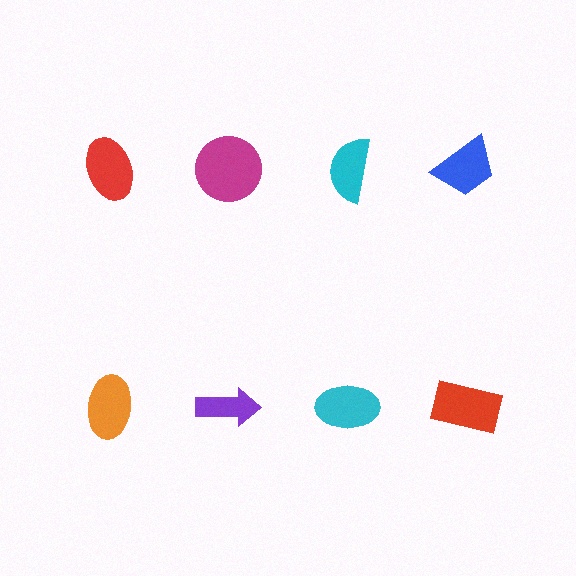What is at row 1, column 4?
A blue trapezoid.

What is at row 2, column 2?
A purple arrow.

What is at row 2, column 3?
A cyan ellipse.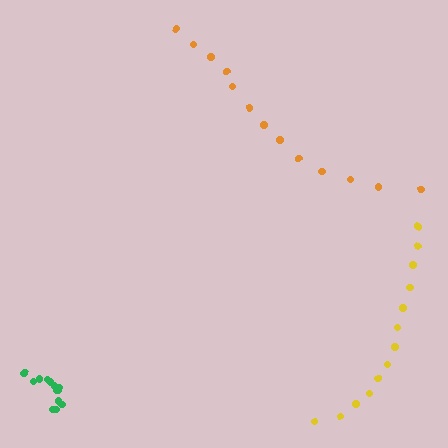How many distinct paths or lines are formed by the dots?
There are 3 distinct paths.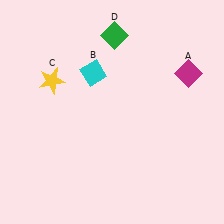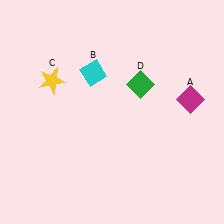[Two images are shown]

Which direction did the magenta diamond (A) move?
The magenta diamond (A) moved down.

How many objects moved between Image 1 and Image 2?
2 objects moved between the two images.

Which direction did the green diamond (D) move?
The green diamond (D) moved down.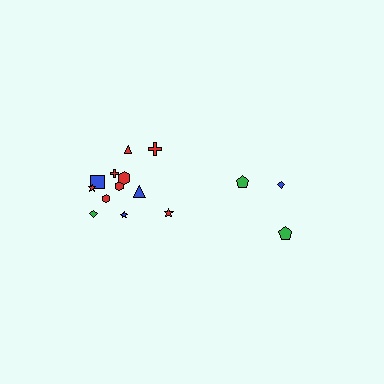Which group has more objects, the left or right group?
The left group.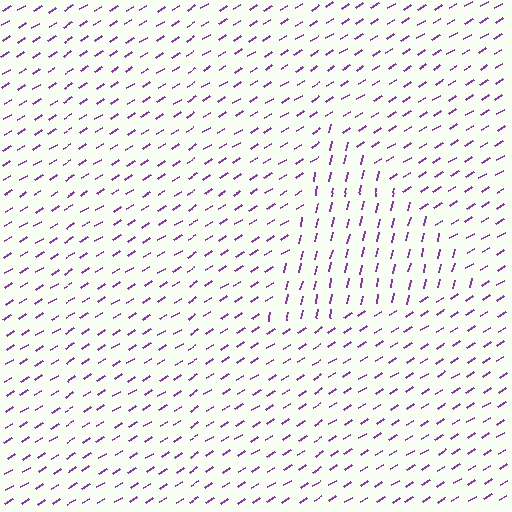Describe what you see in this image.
The image is filled with small purple line segments. A triangle region in the image has lines oriented differently from the surrounding lines, creating a visible texture boundary.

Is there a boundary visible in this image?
Yes, there is a texture boundary formed by a change in line orientation.